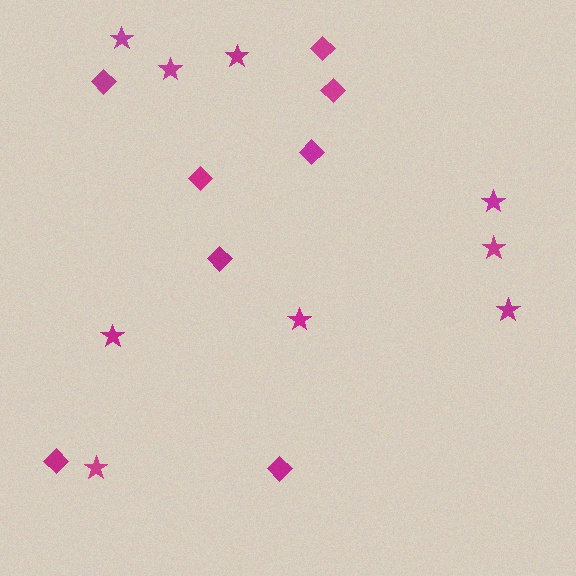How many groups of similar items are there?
There are 2 groups: one group of diamonds (8) and one group of stars (9).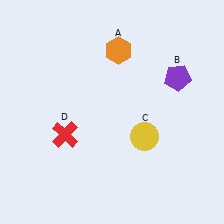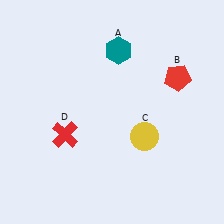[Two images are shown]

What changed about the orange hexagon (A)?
In Image 1, A is orange. In Image 2, it changed to teal.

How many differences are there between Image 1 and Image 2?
There are 2 differences between the two images.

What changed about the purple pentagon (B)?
In Image 1, B is purple. In Image 2, it changed to red.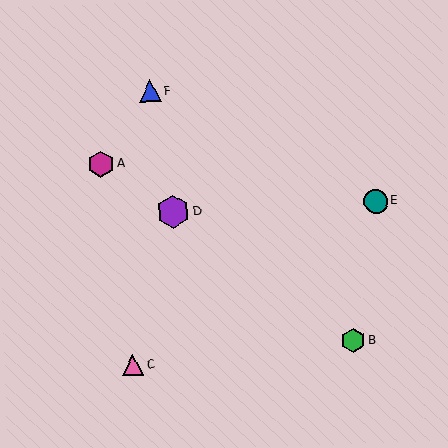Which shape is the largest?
The purple hexagon (labeled D) is the largest.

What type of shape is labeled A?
Shape A is a magenta hexagon.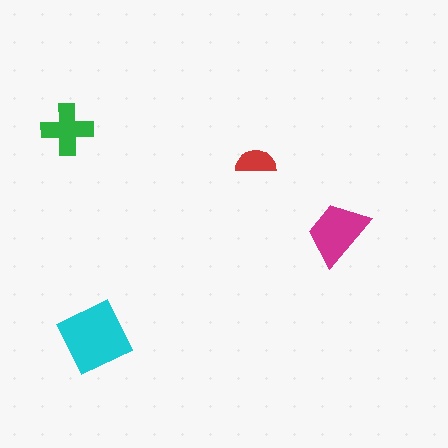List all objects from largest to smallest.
The cyan diamond, the magenta trapezoid, the green cross, the red semicircle.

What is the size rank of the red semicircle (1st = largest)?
4th.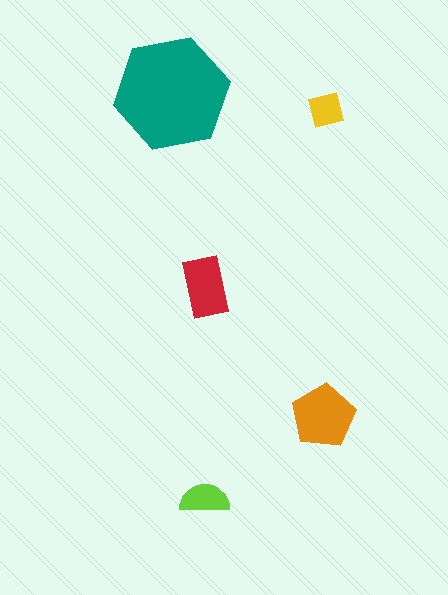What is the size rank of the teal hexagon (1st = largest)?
1st.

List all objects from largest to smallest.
The teal hexagon, the orange pentagon, the red rectangle, the lime semicircle, the yellow square.